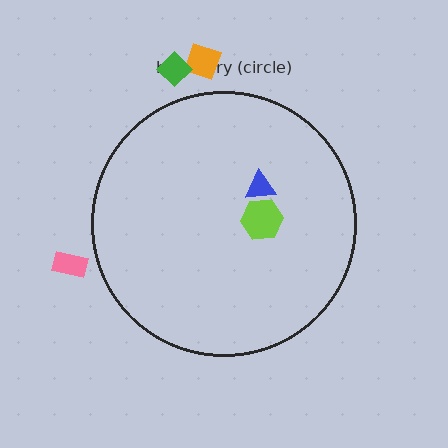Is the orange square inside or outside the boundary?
Outside.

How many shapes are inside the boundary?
2 inside, 3 outside.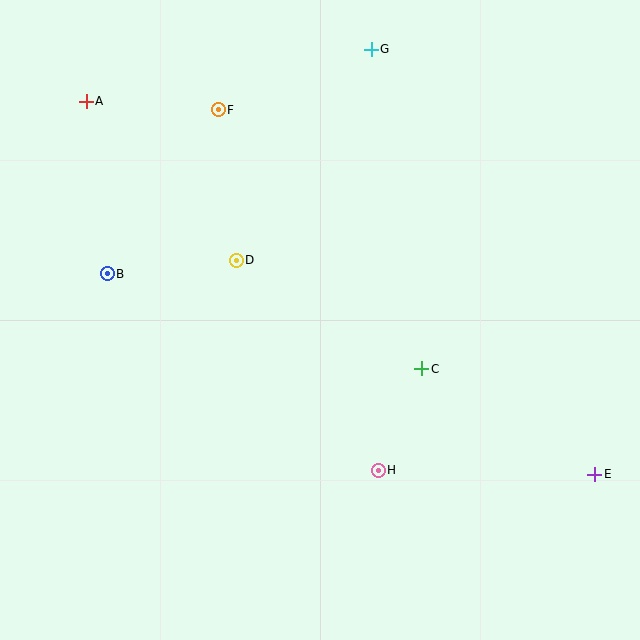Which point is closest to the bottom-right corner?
Point E is closest to the bottom-right corner.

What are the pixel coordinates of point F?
Point F is at (218, 110).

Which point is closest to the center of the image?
Point D at (236, 260) is closest to the center.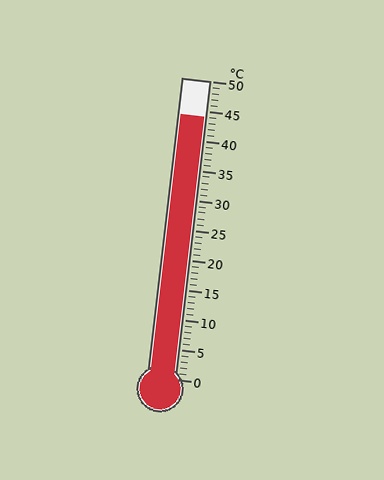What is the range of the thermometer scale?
The thermometer scale ranges from 0°C to 50°C.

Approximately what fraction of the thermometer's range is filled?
The thermometer is filled to approximately 90% of its range.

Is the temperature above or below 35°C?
The temperature is above 35°C.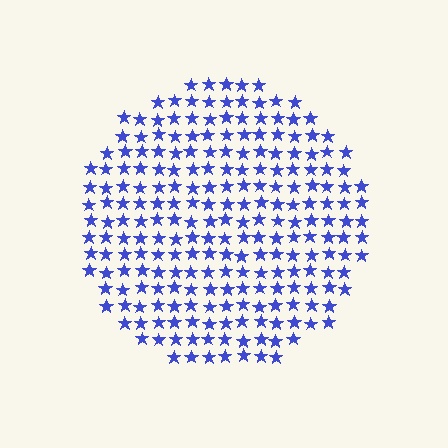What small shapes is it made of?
It is made of small stars.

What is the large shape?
The large shape is a circle.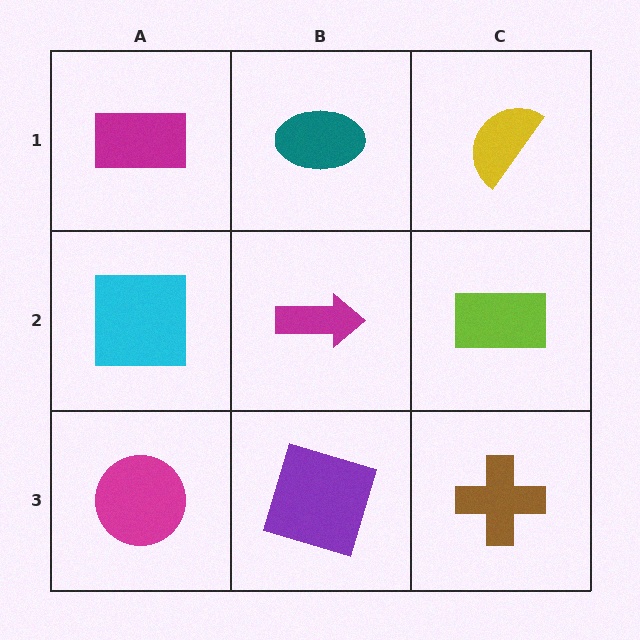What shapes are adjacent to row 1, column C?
A lime rectangle (row 2, column C), a teal ellipse (row 1, column B).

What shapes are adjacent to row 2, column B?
A teal ellipse (row 1, column B), a purple square (row 3, column B), a cyan square (row 2, column A), a lime rectangle (row 2, column C).